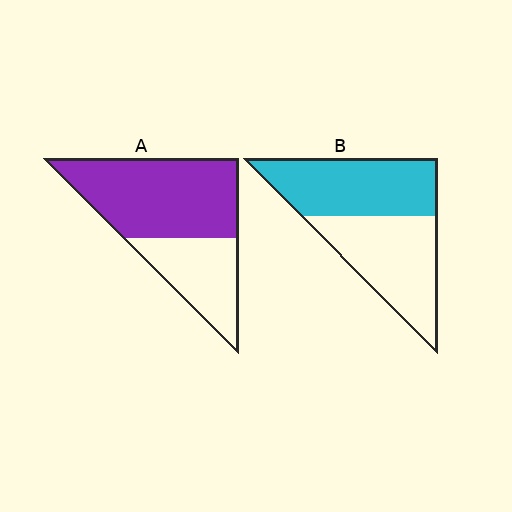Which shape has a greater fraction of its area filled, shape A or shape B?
Shape A.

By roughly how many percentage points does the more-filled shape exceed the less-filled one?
By roughly 15 percentage points (A over B).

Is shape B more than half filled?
Roughly half.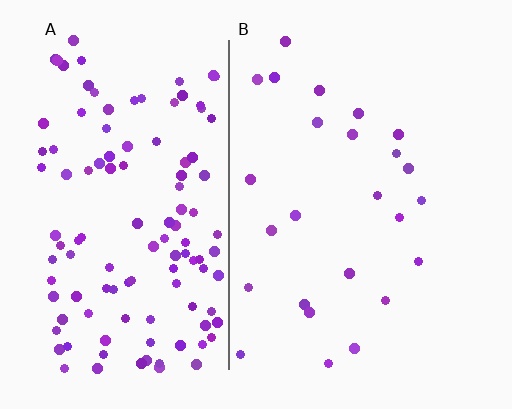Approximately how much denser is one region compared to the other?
Approximately 4.8× — region A over region B.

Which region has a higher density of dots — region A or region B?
A (the left).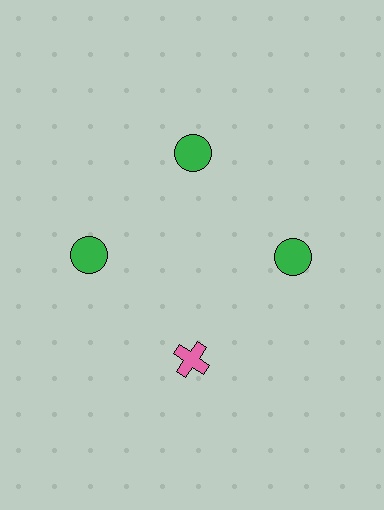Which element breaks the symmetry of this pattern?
The pink cross at roughly the 6 o'clock position breaks the symmetry. All other shapes are green circles.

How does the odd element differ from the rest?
It differs in both color (pink instead of green) and shape (cross instead of circle).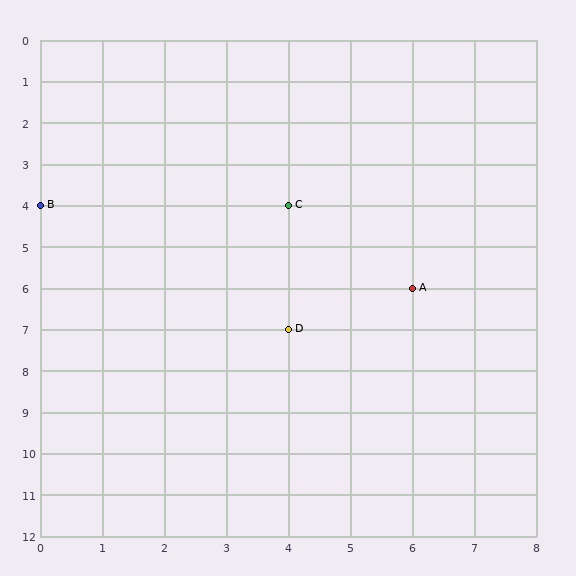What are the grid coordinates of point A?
Point A is at grid coordinates (6, 6).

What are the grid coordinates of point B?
Point B is at grid coordinates (0, 4).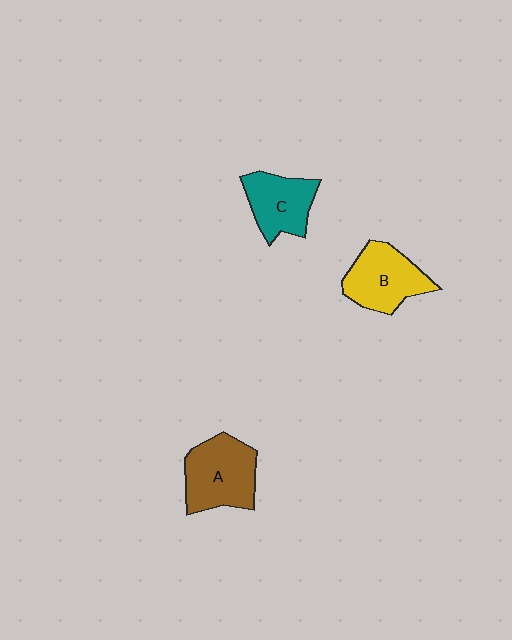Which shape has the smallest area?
Shape C (teal).